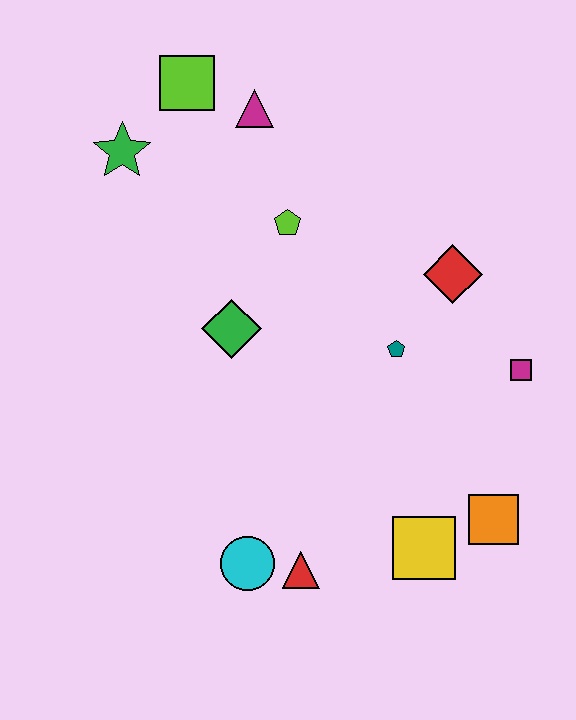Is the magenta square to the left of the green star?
No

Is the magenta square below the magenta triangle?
Yes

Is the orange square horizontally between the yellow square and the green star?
No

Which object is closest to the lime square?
The magenta triangle is closest to the lime square.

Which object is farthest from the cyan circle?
The lime square is farthest from the cyan circle.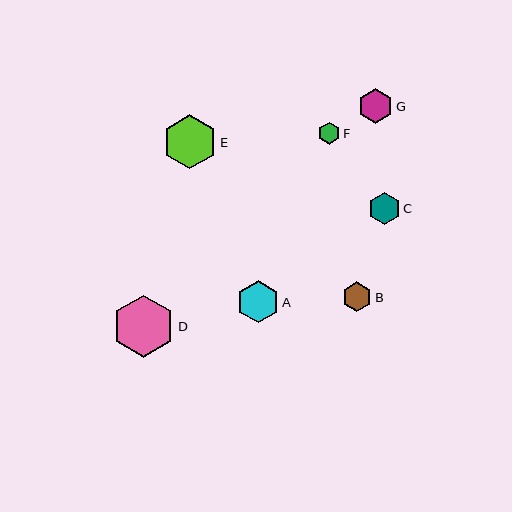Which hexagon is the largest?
Hexagon D is the largest with a size of approximately 62 pixels.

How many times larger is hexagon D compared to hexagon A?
Hexagon D is approximately 1.5 times the size of hexagon A.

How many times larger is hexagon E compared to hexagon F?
Hexagon E is approximately 2.5 times the size of hexagon F.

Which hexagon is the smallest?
Hexagon F is the smallest with a size of approximately 22 pixels.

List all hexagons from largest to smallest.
From largest to smallest: D, E, A, G, C, B, F.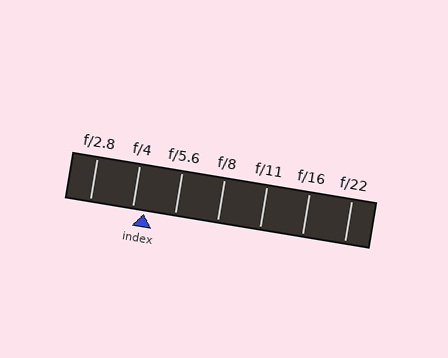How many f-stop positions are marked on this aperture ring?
There are 7 f-stop positions marked.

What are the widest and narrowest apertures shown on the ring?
The widest aperture shown is f/2.8 and the narrowest is f/22.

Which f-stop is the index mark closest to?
The index mark is closest to f/4.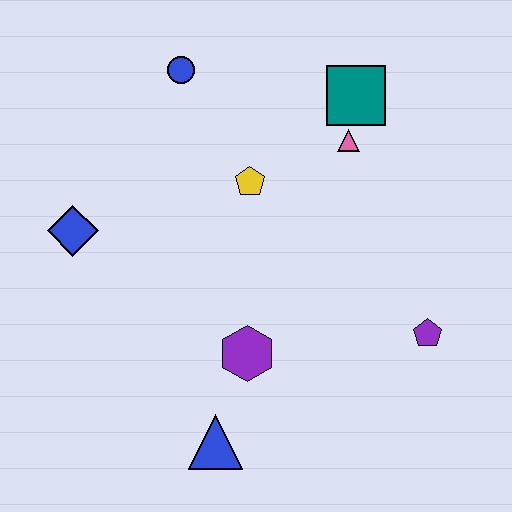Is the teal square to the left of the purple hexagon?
No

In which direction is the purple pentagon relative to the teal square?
The purple pentagon is below the teal square.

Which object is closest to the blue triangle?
The purple hexagon is closest to the blue triangle.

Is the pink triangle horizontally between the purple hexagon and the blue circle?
No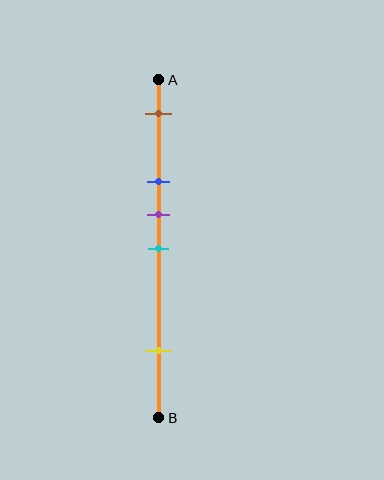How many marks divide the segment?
There are 5 marks dividing the segment.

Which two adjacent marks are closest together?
The purple and cyan marks are the closest adjacent pair.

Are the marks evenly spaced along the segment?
No, the marks are not evenly spaced.